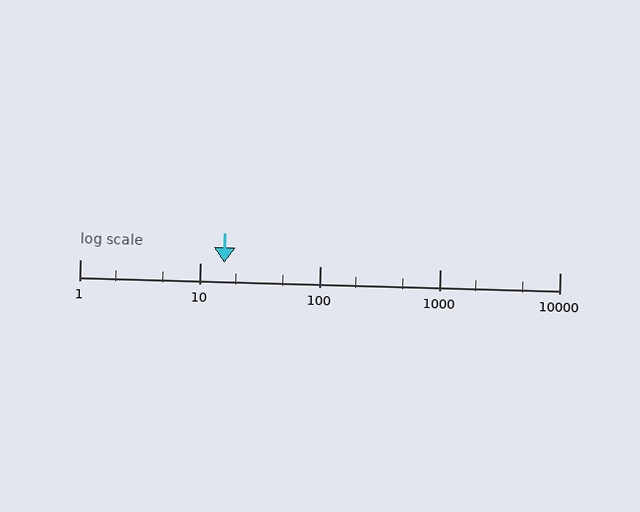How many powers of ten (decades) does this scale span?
The scale spans 4 decades, from 1 to 10000.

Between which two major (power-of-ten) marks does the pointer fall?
The pointer is between 10 and 100.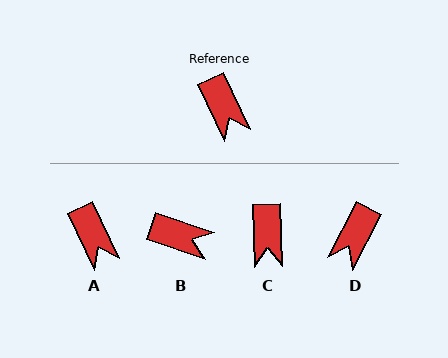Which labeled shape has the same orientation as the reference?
A.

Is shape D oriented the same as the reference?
No, it is off by about 53 degrees.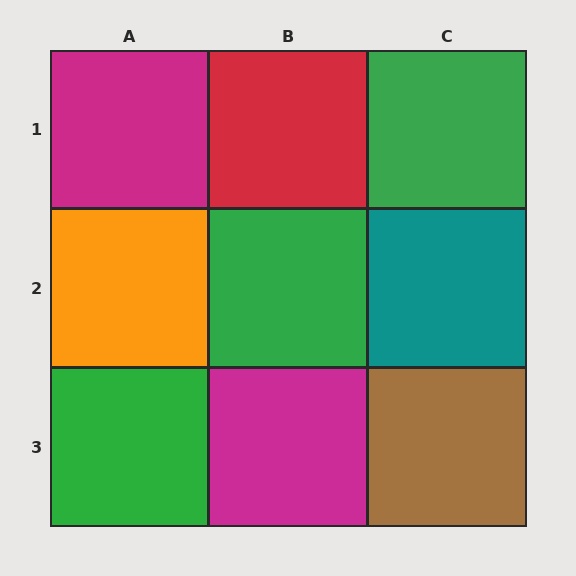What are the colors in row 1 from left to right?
Magenta, red, green.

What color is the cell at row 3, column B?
Magenta.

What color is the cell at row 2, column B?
Green.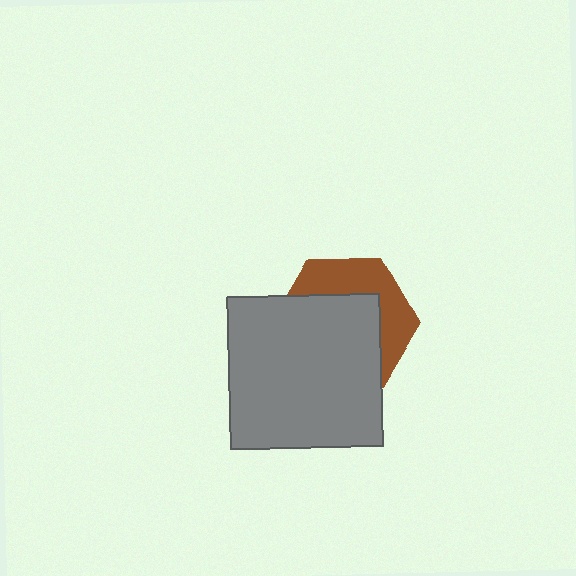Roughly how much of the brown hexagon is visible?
A small part of it is visible (roughly 39%).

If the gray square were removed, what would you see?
You would see the complete brown hexagon.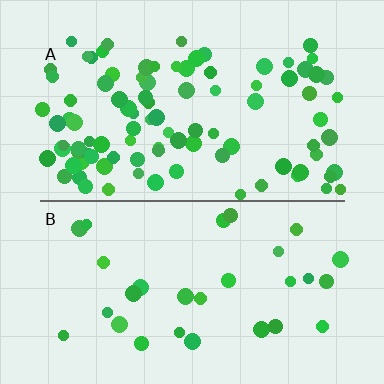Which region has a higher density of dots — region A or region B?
A (the top).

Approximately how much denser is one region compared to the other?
Approximately 3.3× — region A over region B.